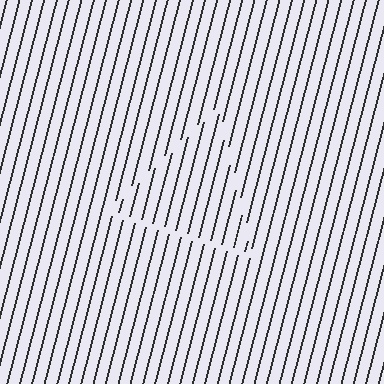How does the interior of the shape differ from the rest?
The interior of the shape contains the same grating, shifted by half a period — the contour is defined by the phase discontinuity where line-ends from the inner and outer gratings abut.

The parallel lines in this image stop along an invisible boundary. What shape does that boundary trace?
An illusory triangle. The interior of the shape contains the same grating, shifted by half a period — the contour is defined by the phase discontinuity where line-ends from the inner and outer gratings abut.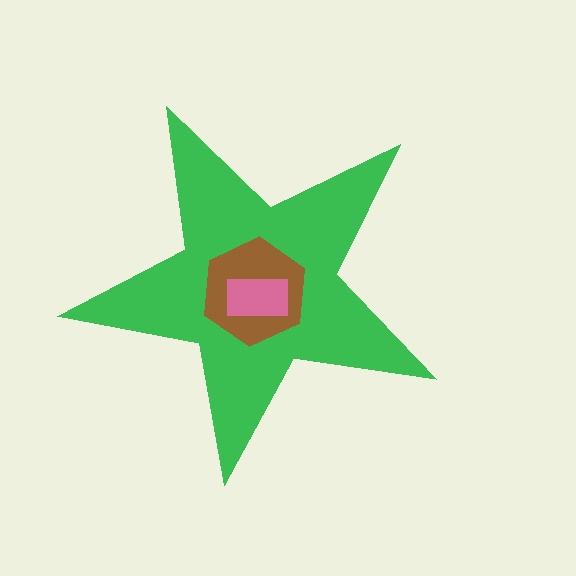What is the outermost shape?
The green star.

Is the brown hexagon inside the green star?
Yes.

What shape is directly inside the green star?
The brown hexagon.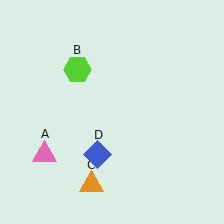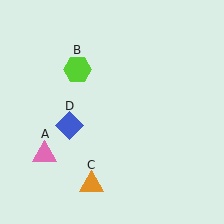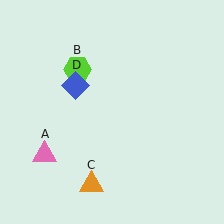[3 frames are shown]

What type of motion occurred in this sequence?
The blue diamond (object D) rotated clockwise around the center of the scene.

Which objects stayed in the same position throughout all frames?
Pink triangle (object A) and lime hexagon (object B) and orange triangle (object C) remained stationary.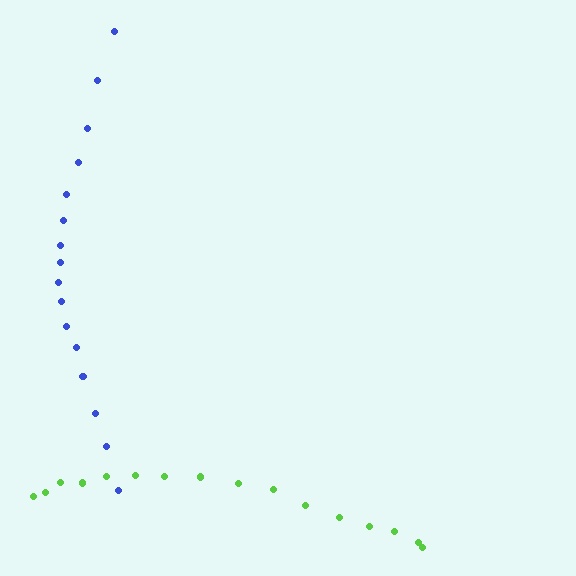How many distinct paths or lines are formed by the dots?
There are 2 distinct paths.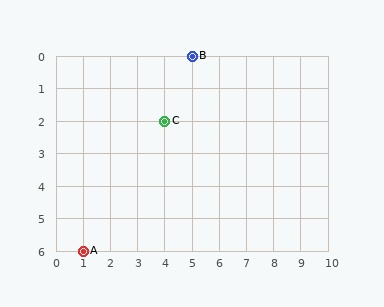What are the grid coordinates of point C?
Point C is at grid coordinates (4, 2).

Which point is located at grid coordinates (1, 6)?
Point A is at (1, 6).